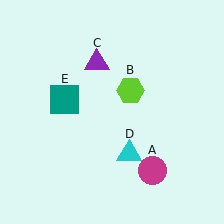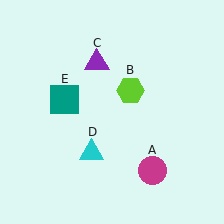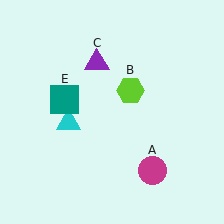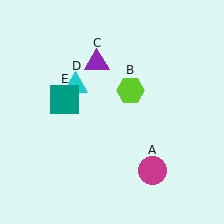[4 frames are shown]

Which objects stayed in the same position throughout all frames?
Magenta circle (object A) and lime hexagon (object B) and purple triangle (object C) and teal square (object E) remained stationary.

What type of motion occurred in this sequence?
The cyan triangle (object D) rotated clockwise around the center of the scene.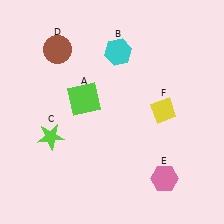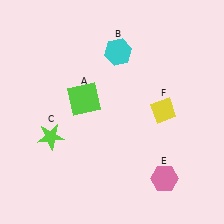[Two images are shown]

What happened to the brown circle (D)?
The brown circle (D) was removed in Image 2. It was in the top-left area of Image 1.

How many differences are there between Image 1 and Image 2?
There is 1 difference between the two images.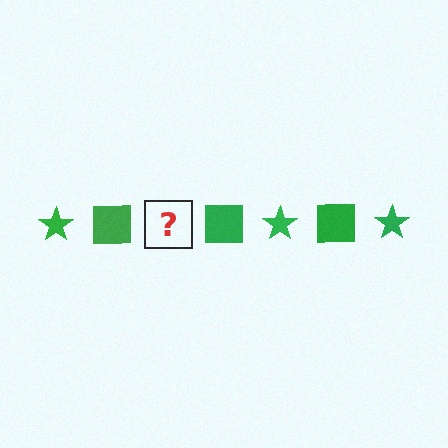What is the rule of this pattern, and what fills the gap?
The rule is that the pattern cycles through star, square shapes in green. The gap should be filled with a green star.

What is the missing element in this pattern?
The missing element is a green star.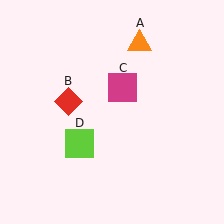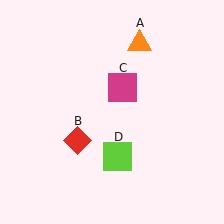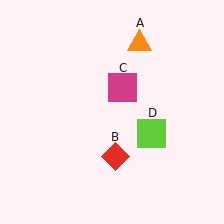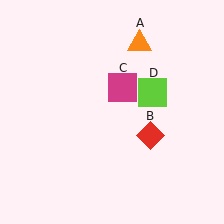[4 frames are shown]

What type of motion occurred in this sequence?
The red diamond (object B), lime square (object D) rotated counterclockwise around the center of the scene.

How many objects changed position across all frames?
2 objects changed position: red diamond (object B), lime square (object D).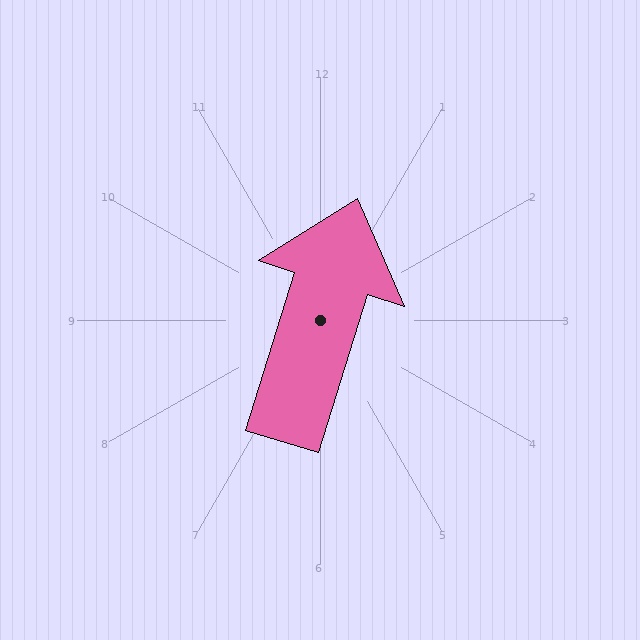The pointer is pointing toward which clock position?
Roughly 1 o'clock.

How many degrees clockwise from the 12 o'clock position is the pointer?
Approximately 17 degrees.